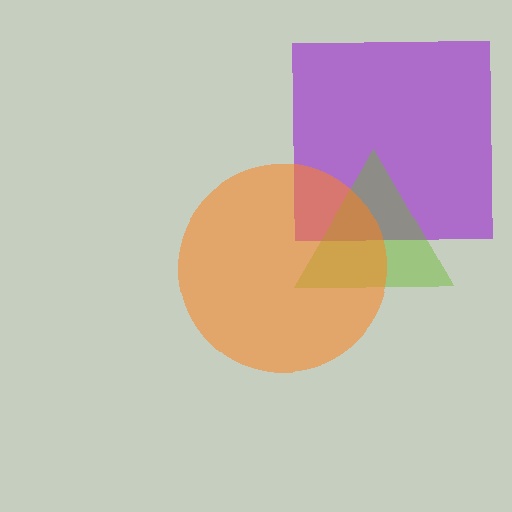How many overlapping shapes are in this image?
There are 3 overlapping shapes in the image.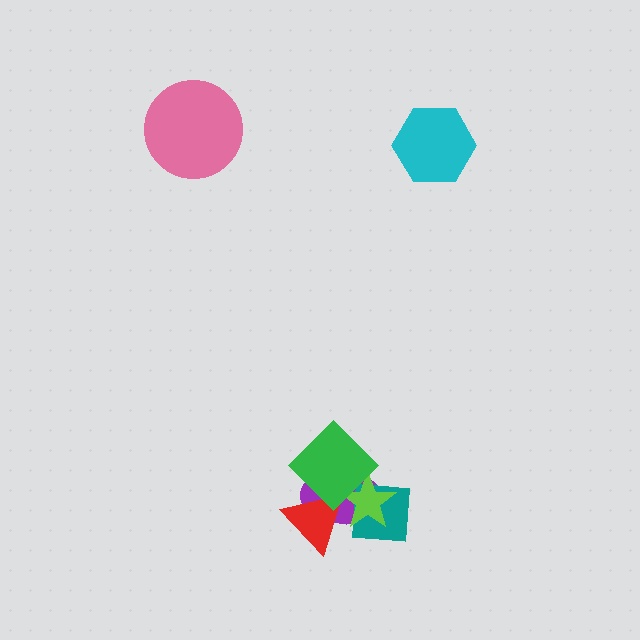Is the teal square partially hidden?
Yes, it is partially covered by another shape.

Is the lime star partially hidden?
Yes, it is partially covered by another shape.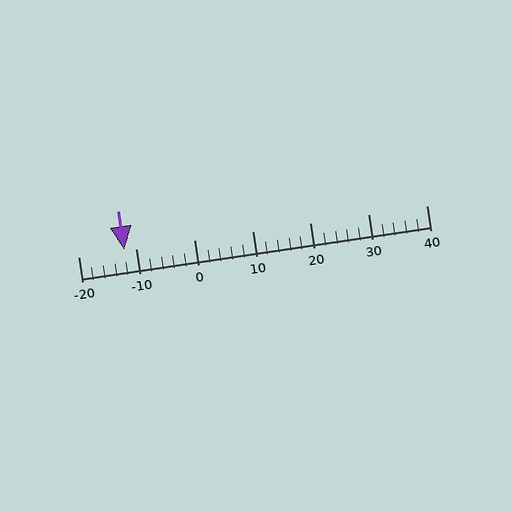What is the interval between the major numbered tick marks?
The major tick marks are spaced 10 units apart.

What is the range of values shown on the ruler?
The ruler shows values from -20 to 40.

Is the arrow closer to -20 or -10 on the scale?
The arrow is closer to -10.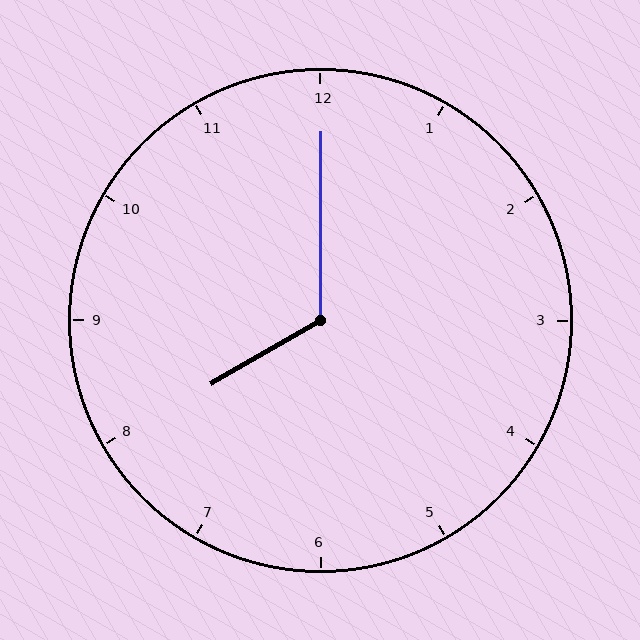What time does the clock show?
8:00.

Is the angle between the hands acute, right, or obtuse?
It is obtuse.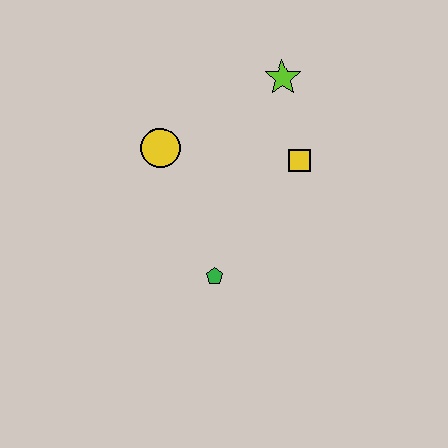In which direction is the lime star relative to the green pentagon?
The lime star is above the green pentagon.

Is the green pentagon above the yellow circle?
No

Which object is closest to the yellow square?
The lime star is closest to the yellow square.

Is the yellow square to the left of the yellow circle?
No